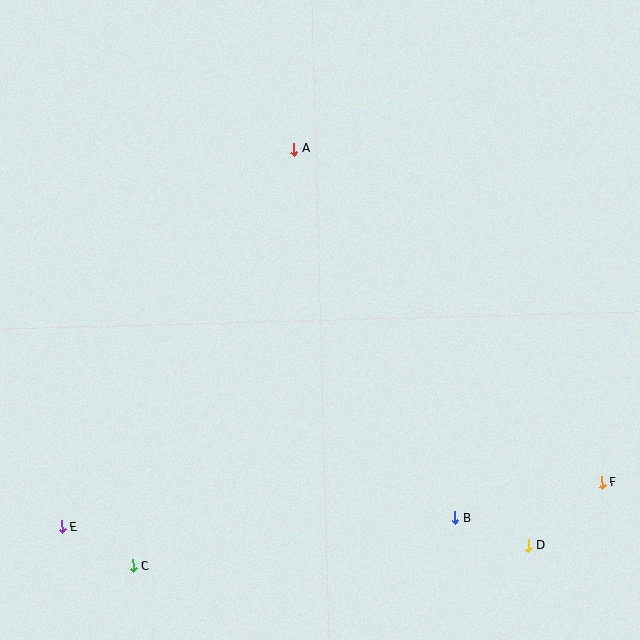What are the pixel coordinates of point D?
Point D is at (528, 546).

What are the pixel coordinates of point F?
Point F is at (602, 483).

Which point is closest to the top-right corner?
Point A is closest to the top-right corner.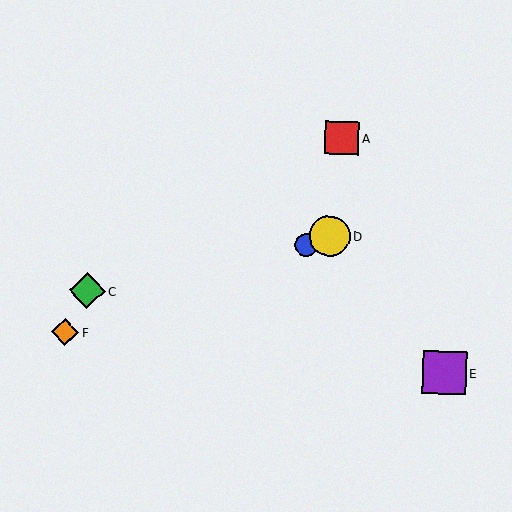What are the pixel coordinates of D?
Object D is at (330, 236).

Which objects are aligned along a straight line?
Objects B, D, F are aligned along a straight line.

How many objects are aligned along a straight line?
3 objects (B, D, F) are aligned along a straight line.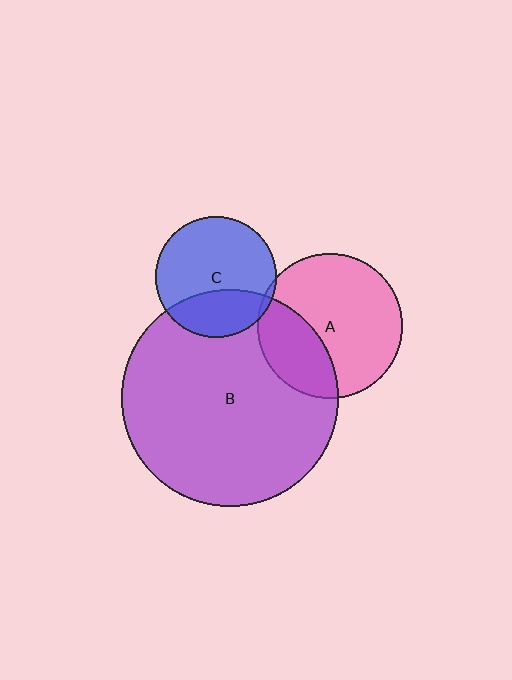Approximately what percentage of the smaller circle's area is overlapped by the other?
Approximately 30%.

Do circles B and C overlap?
Yes.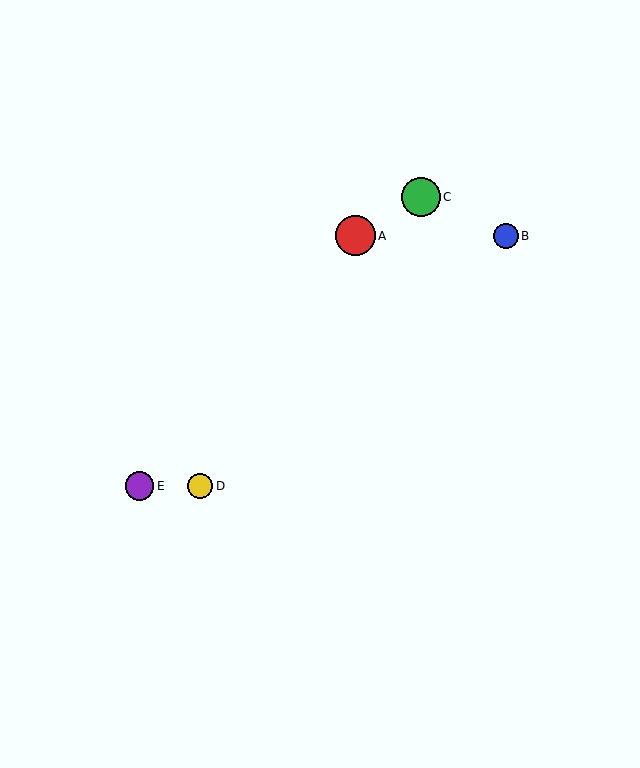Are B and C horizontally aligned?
No, B is at y≈236 and C is at y≈197.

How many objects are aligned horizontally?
2 objects (A, B) are aligned horizontally.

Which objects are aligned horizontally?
Objects A, B are aligned horizontally.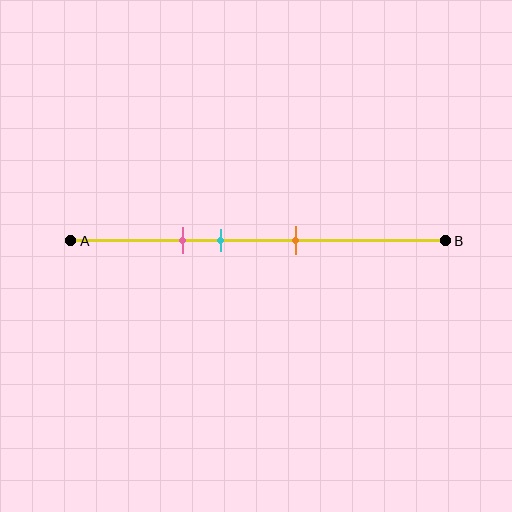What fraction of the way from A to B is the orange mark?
The orange mark is approximately 60% (0.6) of the way from A to B.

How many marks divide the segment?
There are 3 marks dividing the segment.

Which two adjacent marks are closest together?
The pink and cyan marks are the closest adjacent pair.